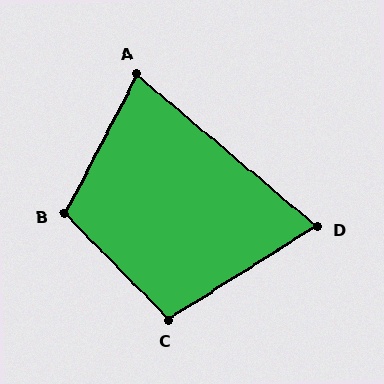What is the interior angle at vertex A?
Approximately 78 degrees (acute).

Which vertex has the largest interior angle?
B, at approximately 108 degrees.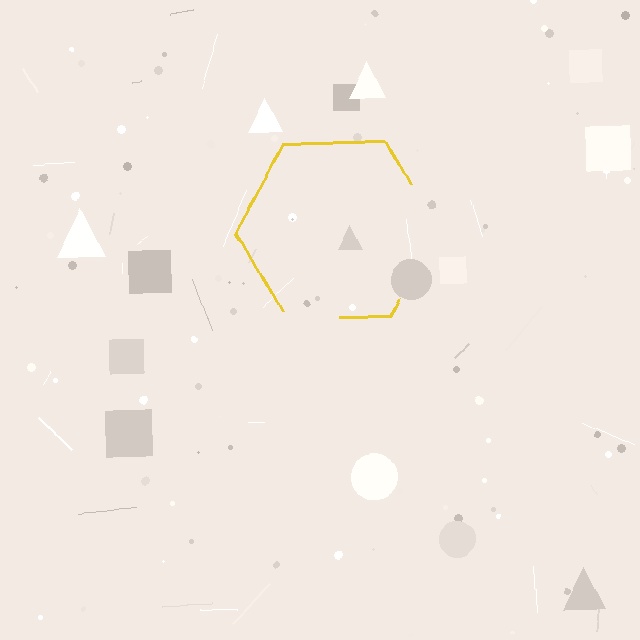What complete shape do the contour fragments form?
The contour fragments form a hexagon.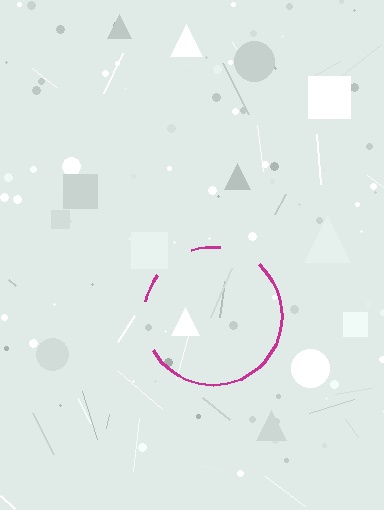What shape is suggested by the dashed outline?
The dashed outline suggests a circle.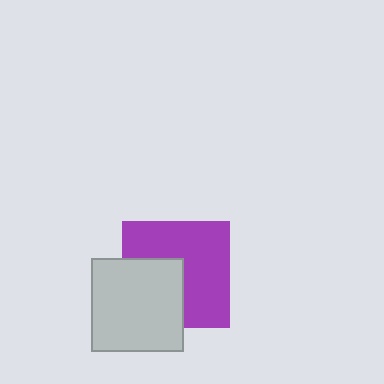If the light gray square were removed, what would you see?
You would see the complete purple square.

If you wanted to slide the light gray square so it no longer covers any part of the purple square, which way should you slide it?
Slide it toward the lower-left — that is the most direct way to separate the two shapes.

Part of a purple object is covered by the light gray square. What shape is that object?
It is a square.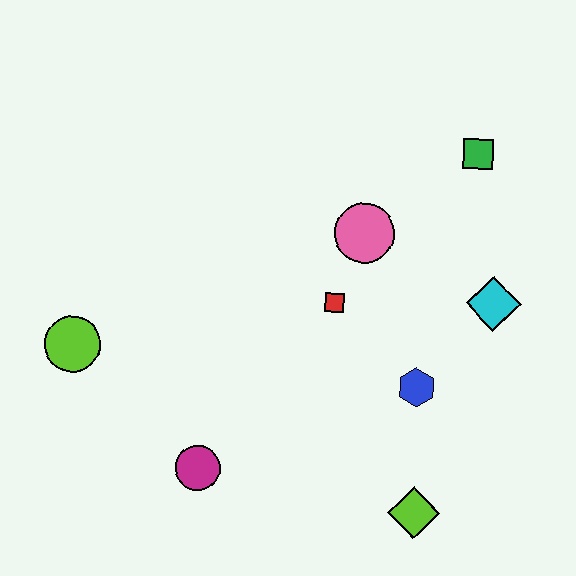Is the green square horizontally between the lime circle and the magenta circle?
No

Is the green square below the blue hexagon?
No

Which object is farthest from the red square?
The lime circle is farthest from the red square.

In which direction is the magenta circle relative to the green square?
The magenta circle is below the green square.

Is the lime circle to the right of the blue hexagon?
No